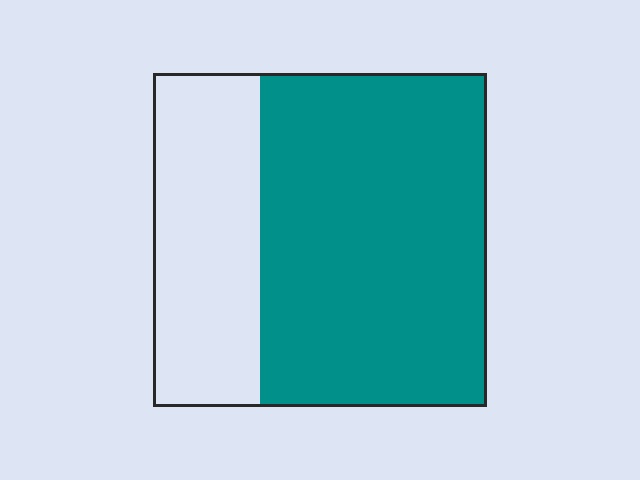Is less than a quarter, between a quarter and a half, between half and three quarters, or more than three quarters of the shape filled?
Between half and three quarters.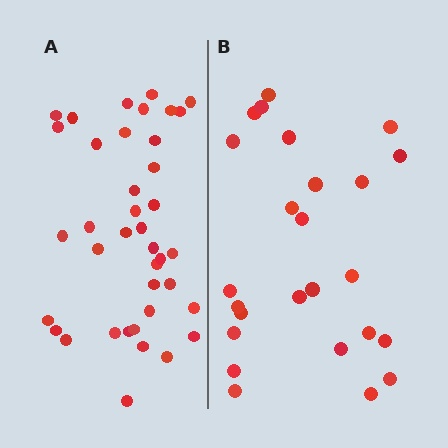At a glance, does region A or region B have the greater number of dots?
Region A (the left region) has more dots.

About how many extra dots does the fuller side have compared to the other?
Region A has approximately 15 more dots than region B.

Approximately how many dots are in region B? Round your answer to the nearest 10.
About 20 dots. (The exact count is 25, which rounds to 20.)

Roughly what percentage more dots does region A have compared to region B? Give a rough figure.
About 55% more.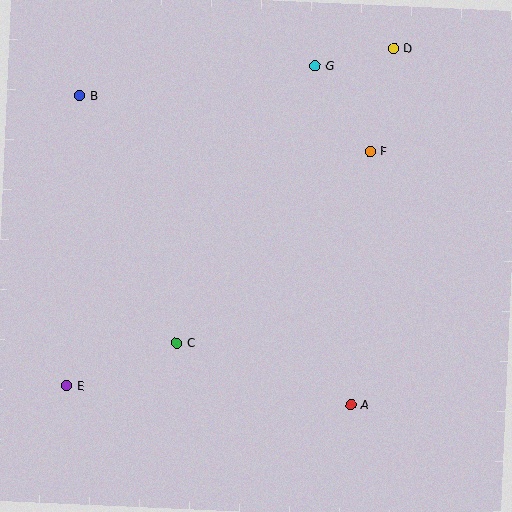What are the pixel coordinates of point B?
Point B is at (80, 95).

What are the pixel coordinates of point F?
Point F is at (370, 151).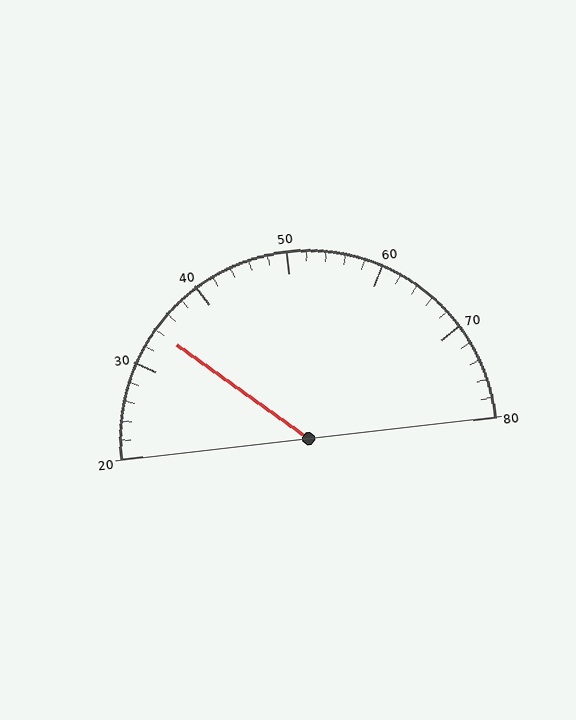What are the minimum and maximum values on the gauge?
The gauge ranges from 20 to 80.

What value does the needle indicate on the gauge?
The needle indicates approximately 34.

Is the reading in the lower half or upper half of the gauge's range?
The reading is in the lower half of the range (20 to 80).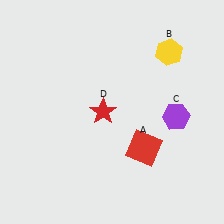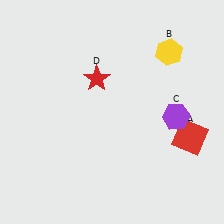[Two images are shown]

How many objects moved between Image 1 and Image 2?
2 objects moved between the two images.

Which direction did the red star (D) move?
The red star (D) moved up.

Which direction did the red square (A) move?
The red square (A) moved right.